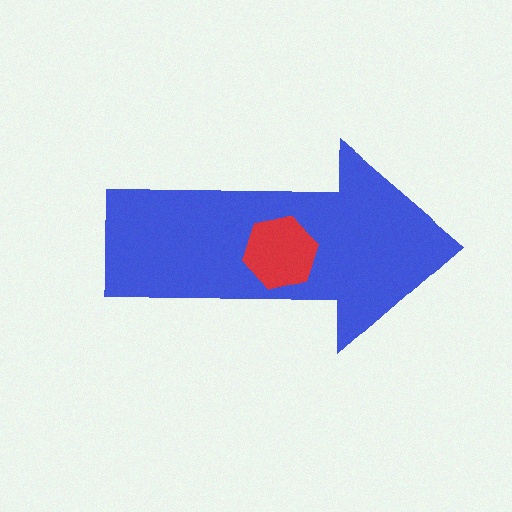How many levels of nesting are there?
2.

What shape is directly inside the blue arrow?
The red hexagon.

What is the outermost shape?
The blue arrow.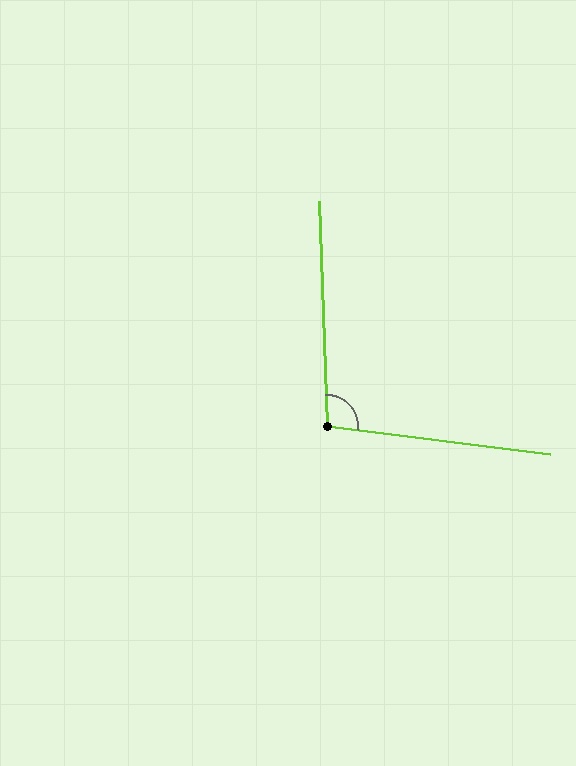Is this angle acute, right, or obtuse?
It is obtuse.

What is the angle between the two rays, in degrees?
Approximately 99 degrees.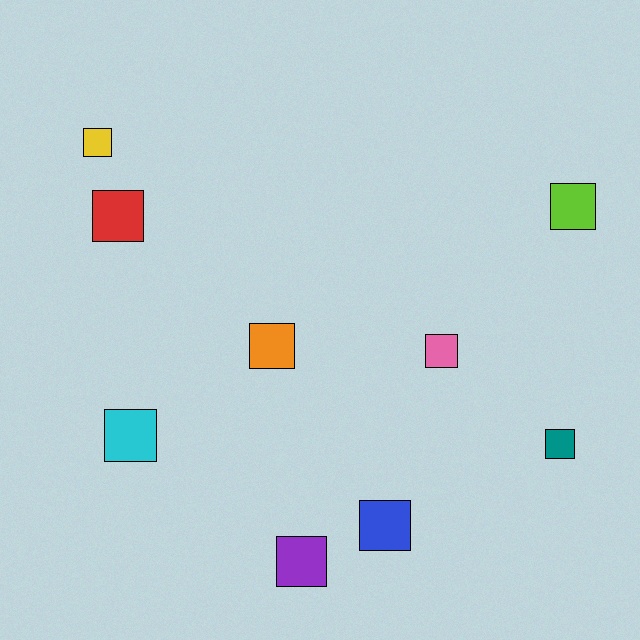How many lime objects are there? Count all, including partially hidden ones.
There is 1 lime object.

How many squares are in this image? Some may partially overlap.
There are 9 squares.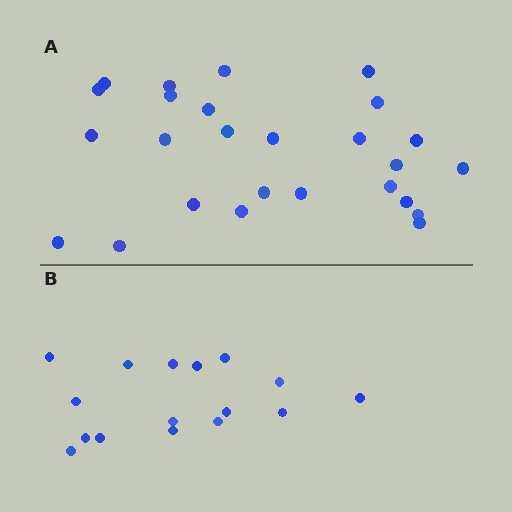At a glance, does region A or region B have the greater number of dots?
Region A (the top region) has more dots.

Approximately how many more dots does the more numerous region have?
Region A has roughly 10 or so more dots than region B.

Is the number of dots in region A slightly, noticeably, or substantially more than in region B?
Region A has substantially more. The ratio is roughly 1.6 to 1.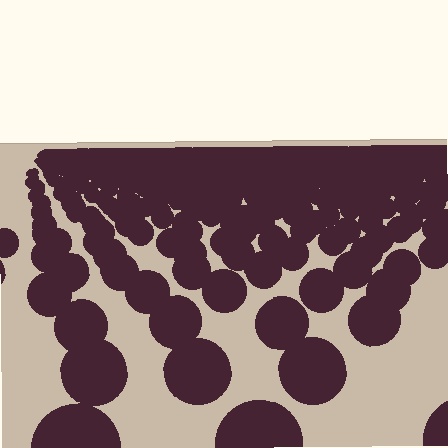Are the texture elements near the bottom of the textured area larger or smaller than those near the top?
Larger. Near the bottom, elements are closer to the viewer and appear at a bigger on-screen size.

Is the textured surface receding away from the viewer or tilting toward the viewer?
The surface is receding away from the viewer. Texture elements get smaller and denser toward the top.